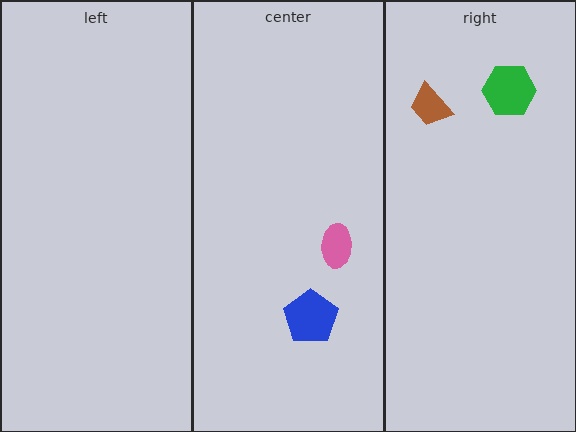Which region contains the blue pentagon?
The center region.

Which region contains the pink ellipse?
The center region.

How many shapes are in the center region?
2.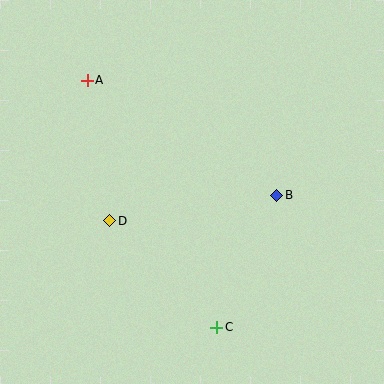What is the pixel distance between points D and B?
The distance between D and B is 169 pixels.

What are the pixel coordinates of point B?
Point B is at (277, 195).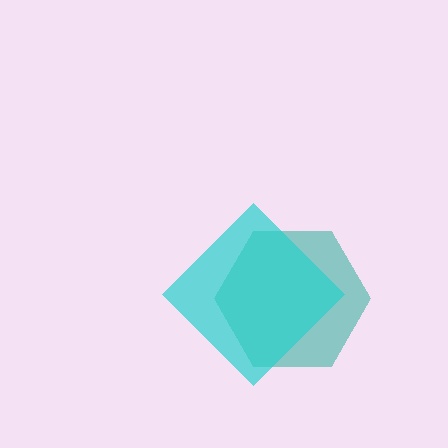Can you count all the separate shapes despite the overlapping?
Yes, there are 2 separate shapes.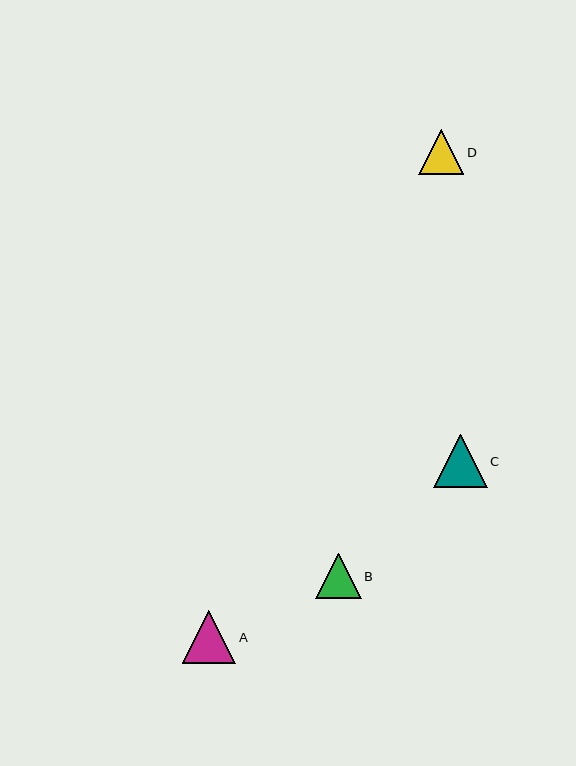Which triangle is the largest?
Triangle A is the largest with a size of approximately 54 pixels.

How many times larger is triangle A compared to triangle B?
Triangle A is approximately 1.2 times the size of triangle B.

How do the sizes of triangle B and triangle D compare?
Triangle B and triangle D are approximately the same size.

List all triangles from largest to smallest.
From largest to smallest: A, C, B, D.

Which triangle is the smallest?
Triangle D is the smallest with a size of approximately 45 pixels.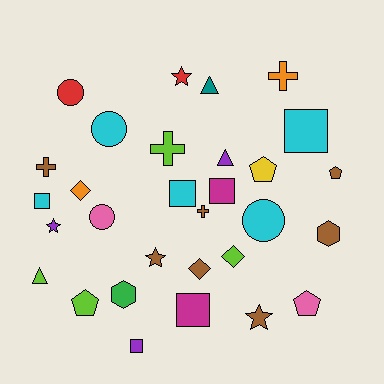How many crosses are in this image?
There are 4 crosses.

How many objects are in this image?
There are 30 objects.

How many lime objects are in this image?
There are 4 lime objects.